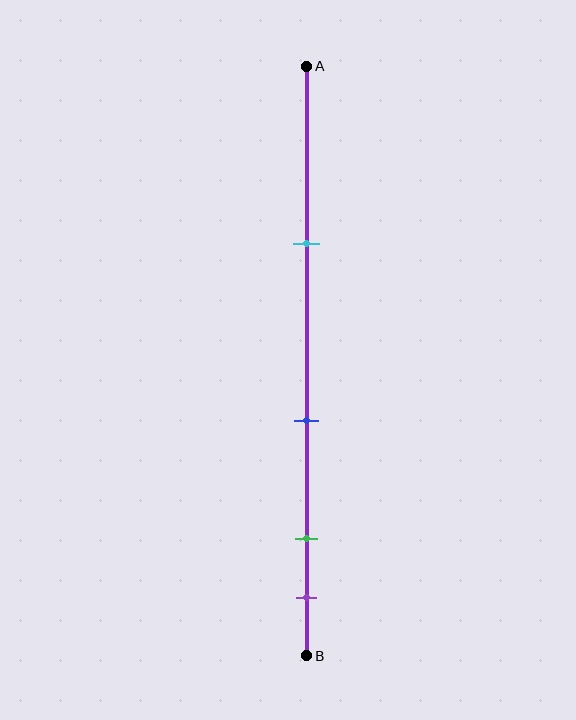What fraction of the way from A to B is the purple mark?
The purple mark is approximately 90% (0.9) of the way from A to B.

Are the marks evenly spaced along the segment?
No, the marks are not evenly spaced.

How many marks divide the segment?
There are 4 marks dividing the segment.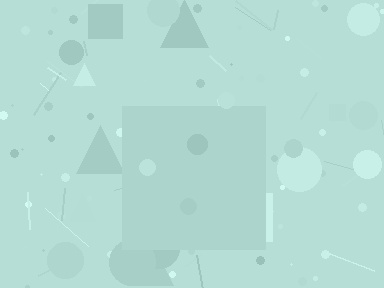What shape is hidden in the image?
A square is hidden in the image.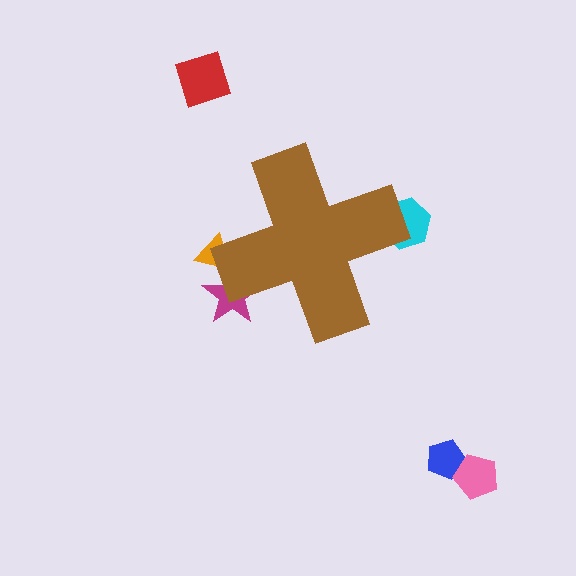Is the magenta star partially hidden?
Yes, the magenta star is partially hidden behind the brown cross.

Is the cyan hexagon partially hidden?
Yes, the cyan hexagon is partially hidden behind the brown cross.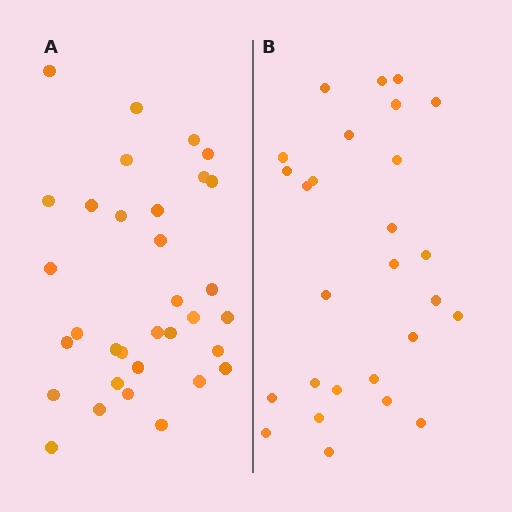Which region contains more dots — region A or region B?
Region A (the left region) has more dots.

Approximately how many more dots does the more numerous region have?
Region A has about 6 more dots than region B.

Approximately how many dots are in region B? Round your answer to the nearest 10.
About 30 dots. (The exact count is 27, which rounds to 30.)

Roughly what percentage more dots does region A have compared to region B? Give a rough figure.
About 20% more.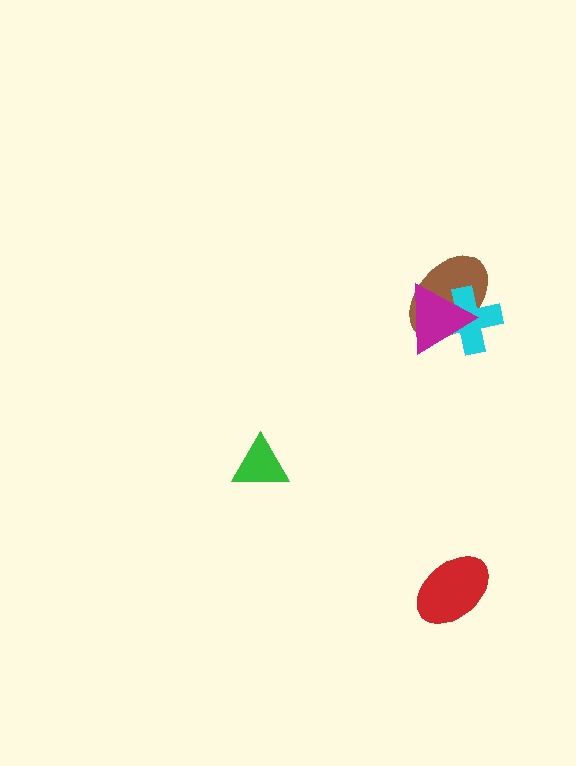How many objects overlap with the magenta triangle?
2 objects overlap with the magenta triangle.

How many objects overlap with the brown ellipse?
2 objects overlap with the brown ellipse.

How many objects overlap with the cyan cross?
2 objects overlap with the cyan cross.